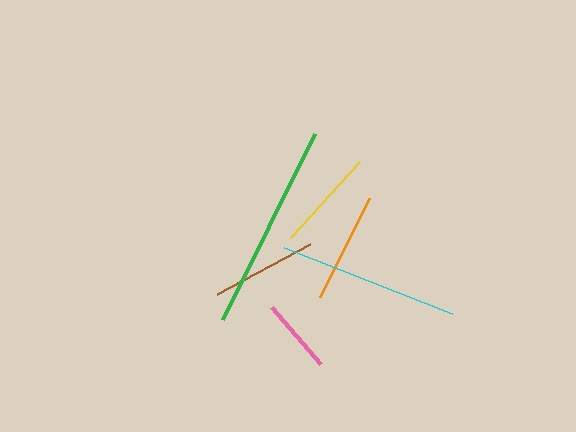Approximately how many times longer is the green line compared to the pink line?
The green line is approximately 2.7 times the length of the pink line.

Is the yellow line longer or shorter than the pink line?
The yellow line is longer than the pink line.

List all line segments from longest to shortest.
From longest to shortest: green, cyan, orange, brown, yellow, pink.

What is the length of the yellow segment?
The yellow segment is approximately 102 pixels long.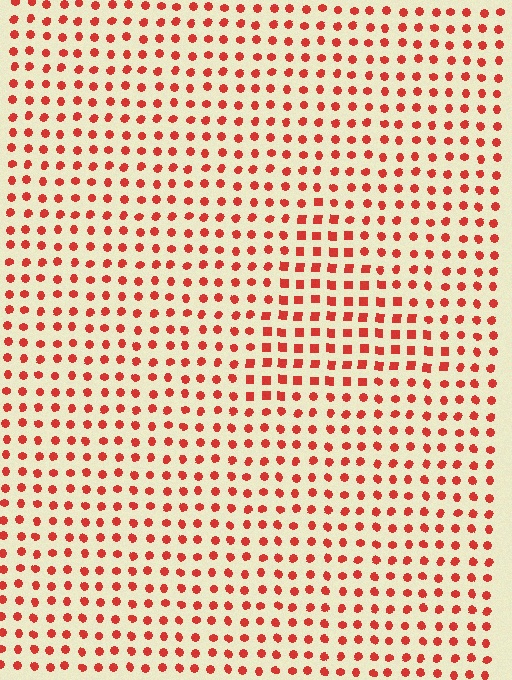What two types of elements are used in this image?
The image uses squares inside the triangle region and circles outside it.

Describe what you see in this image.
The image is filled with small red elements arranged in a uniform grid. A triangle-shaped region contains squares, while the surrounding area contains circles. The boundary is defined purely by the change in element shape.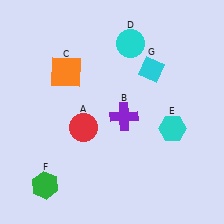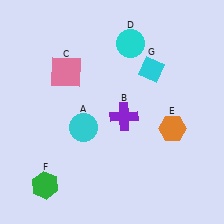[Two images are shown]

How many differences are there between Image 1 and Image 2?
There are 3 differences between the two images.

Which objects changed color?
A changed from red to cyan. C changed from orange to pink. E changed from cyan to orange.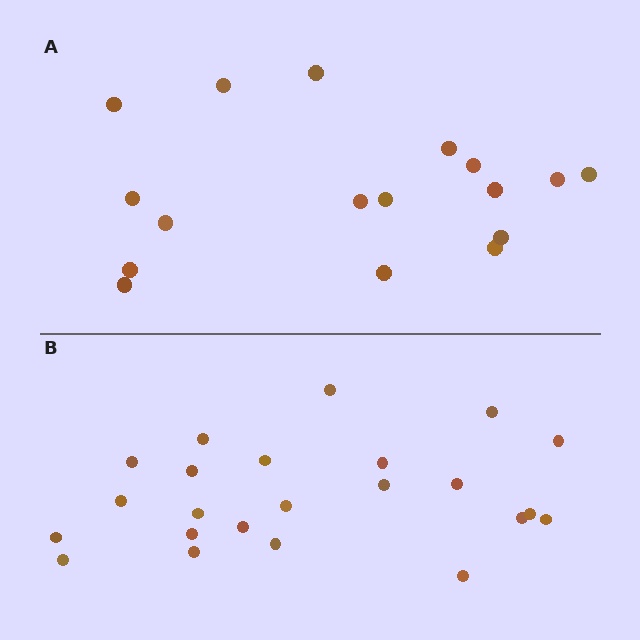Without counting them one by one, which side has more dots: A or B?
Region B (the bottom region) has more dots.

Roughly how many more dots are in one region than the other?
Region B has about 6 more dots than region A.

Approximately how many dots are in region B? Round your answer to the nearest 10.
About 20 dots. (The exact count is 23, which rounds to 20.)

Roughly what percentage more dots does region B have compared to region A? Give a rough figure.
About 35% more.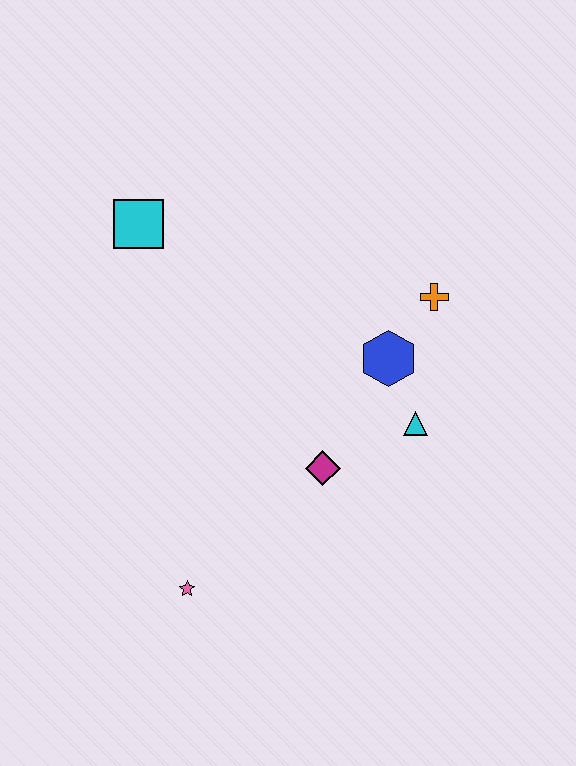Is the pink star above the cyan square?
No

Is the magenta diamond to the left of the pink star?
No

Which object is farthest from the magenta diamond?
The cyan square is farthest from the magenta diamond.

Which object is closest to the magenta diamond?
The cyan triangle is closest to the magenta diamond.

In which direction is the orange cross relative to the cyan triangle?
The orange cross is above the cyan triangle.